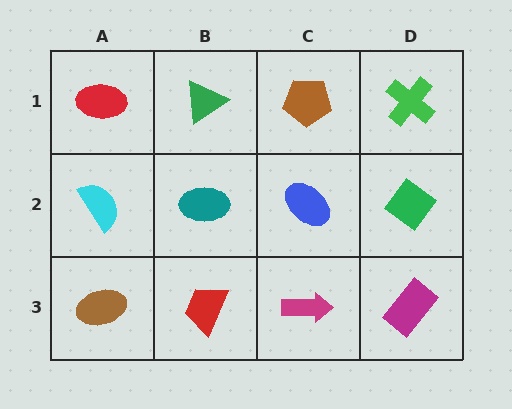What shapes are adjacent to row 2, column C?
A brown pentagon (row 1, column C), a magenta arrow (row 3, column C), a teal ellipse (row 2, column B), a green diamond (row 2, column D).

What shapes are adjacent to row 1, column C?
A blue ellipse (row 2, column C), a green triangle (row 1, column B), a green cross (row 1, column D).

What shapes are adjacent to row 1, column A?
A cyan semicircle (row 2, column A), a green triangle (row 1, column B).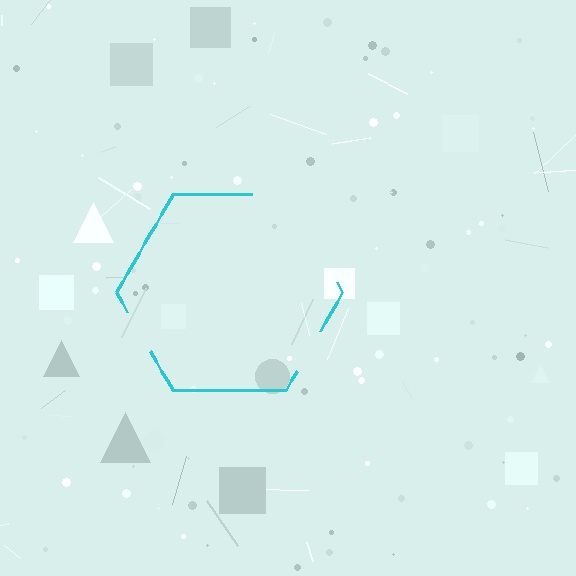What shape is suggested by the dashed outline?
The dashed outline suggests a hexagon.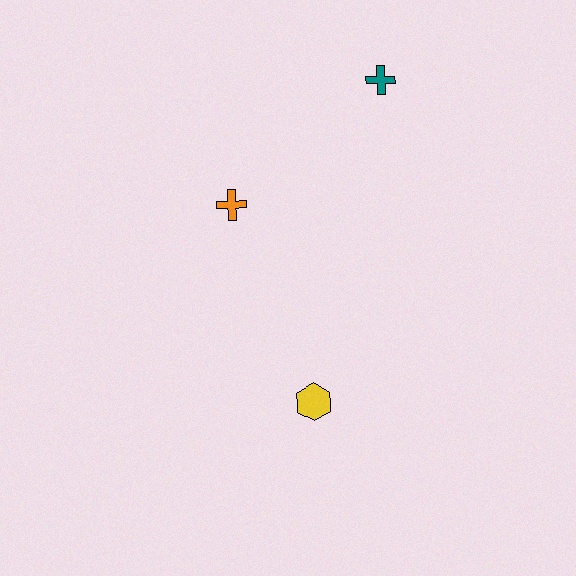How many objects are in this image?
There are 3 objects.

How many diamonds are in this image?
There are no diamonds.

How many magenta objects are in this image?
There are no magenta objects.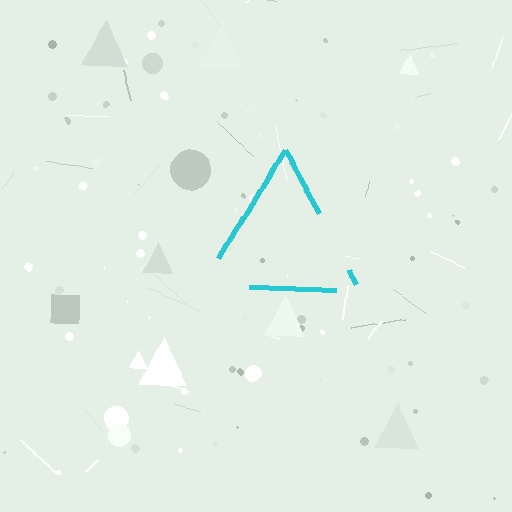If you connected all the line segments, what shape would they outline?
They would outline a triangle.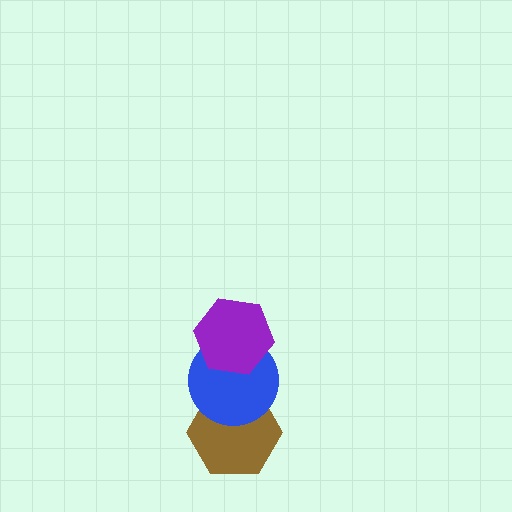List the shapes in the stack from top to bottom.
From top to bottom: the purple hexagon, the blue circle, the brown hexagon.